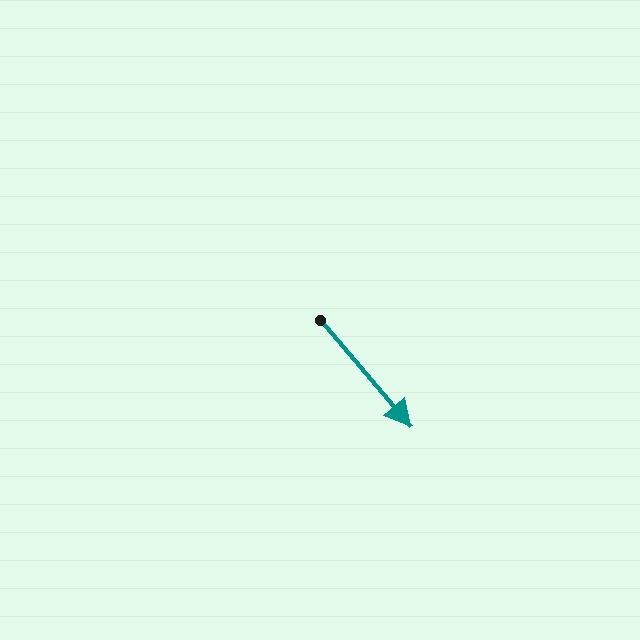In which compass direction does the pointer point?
Southeast.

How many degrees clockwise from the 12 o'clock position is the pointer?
Approximately 140 degrees.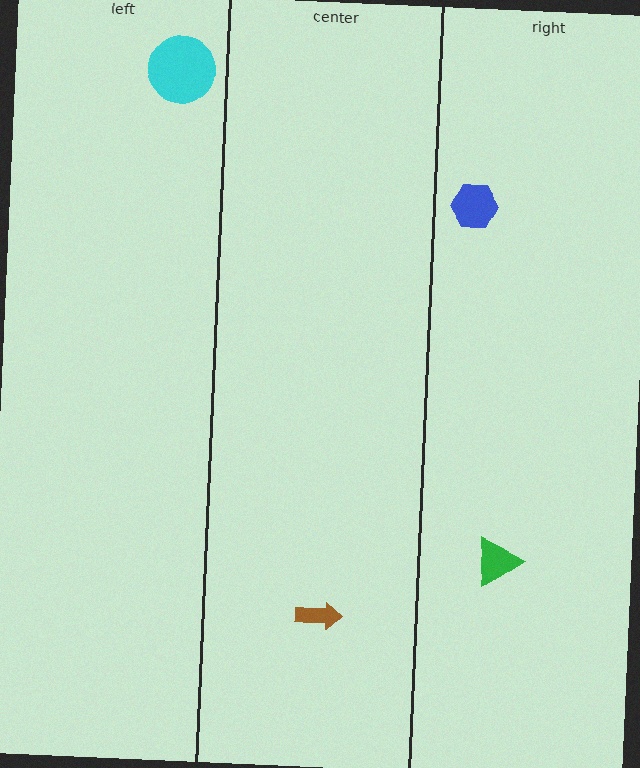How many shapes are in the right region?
2.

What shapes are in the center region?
The brown arrow.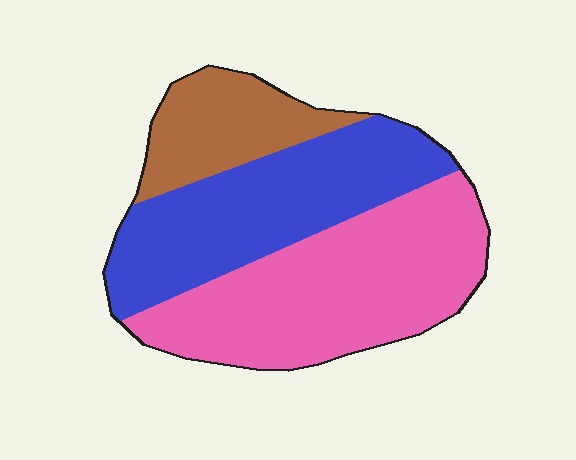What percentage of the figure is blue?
Blue covers around 35% of the figure.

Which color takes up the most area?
Pink, at roughly 45%.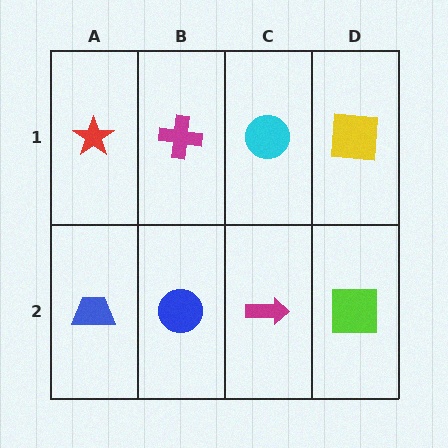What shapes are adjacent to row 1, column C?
A magenta arrow (row 2, column C), a magenta cross (row 1, column B), a yellow square (row 1, column D).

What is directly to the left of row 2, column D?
A magenta arrow.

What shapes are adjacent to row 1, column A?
A blue trapezoid (row 2, column A), a magenta cross (row 1, column B).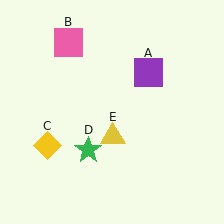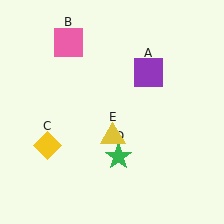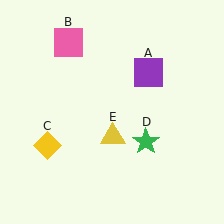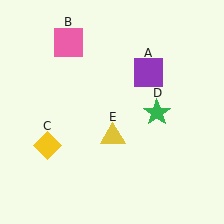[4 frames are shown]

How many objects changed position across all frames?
1 object changed position: green star (object D).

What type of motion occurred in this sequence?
The green star (object D) rotated counterclockwise around the center of the scene.